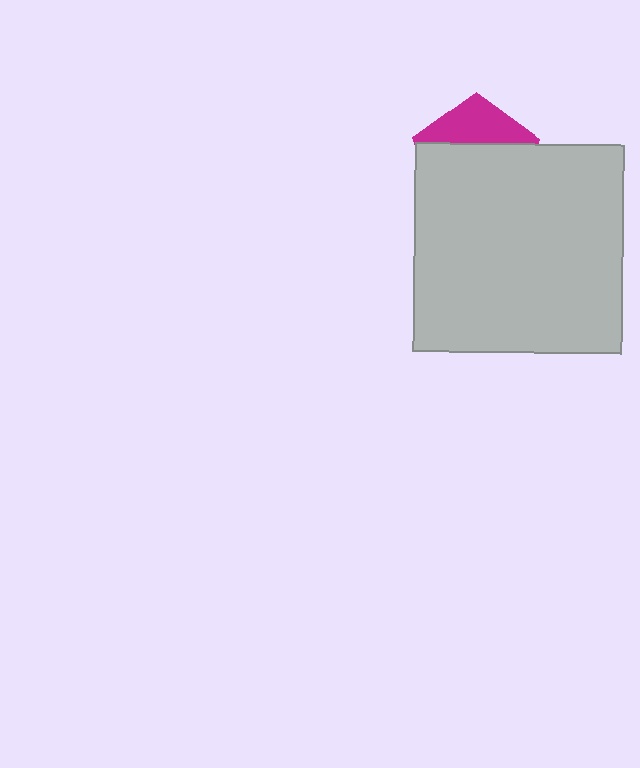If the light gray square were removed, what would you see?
You would see the complete magenta pentagon.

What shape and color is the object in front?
The object in front is a light gray square.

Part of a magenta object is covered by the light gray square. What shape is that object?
It is a pentagon.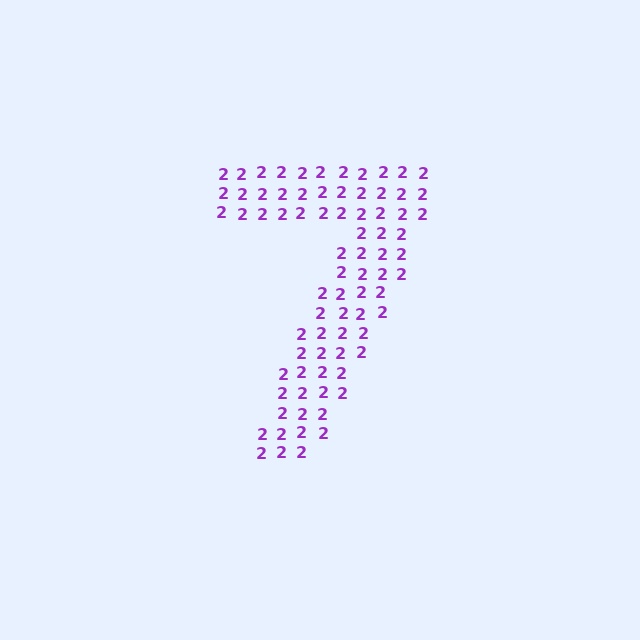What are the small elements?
The small elements are digit 2's.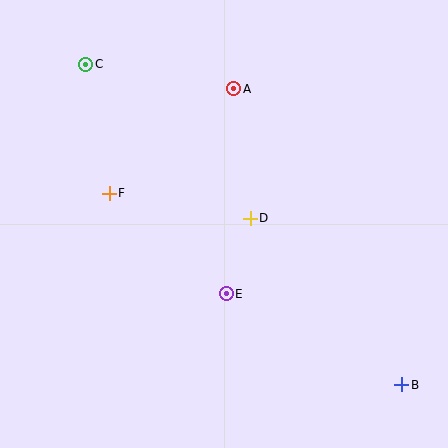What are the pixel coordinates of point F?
Point F is at (109, 193).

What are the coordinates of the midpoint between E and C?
The midpoint between E and C is at (156, 179).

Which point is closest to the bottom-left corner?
Point E is closest to the bottom-left corner.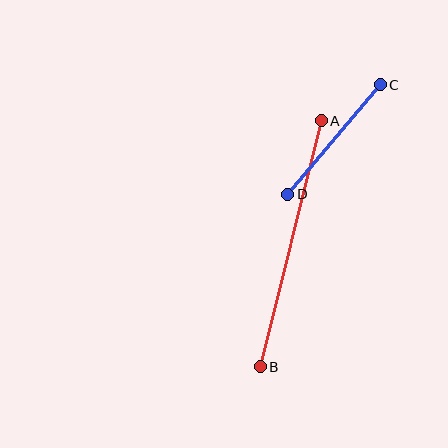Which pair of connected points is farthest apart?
Points A and B are farthest apart.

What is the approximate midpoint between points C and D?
The midpoint is at approximately (334, 139) pixels.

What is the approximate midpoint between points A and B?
The midpoint is at approximately (291, 244) pixels.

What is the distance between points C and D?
The distance is approximately 143 pixels.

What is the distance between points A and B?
The distance is approximately 254 pixels.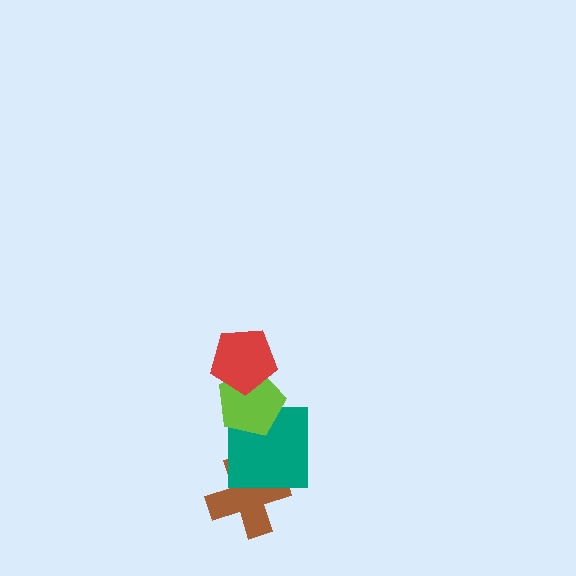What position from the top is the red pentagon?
The red pentagon is 1st from the top.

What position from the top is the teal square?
The teal square is 3rd from the top.